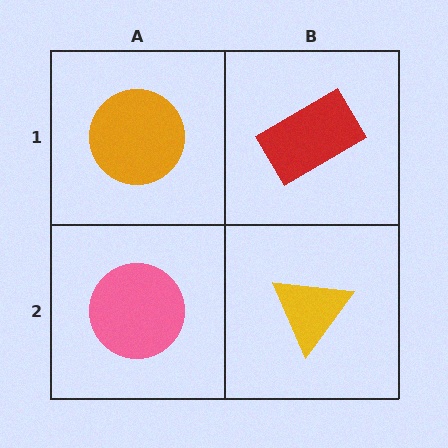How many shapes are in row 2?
2 shapes.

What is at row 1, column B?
A red rectangle.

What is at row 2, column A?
A pink circle.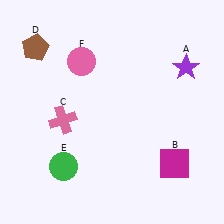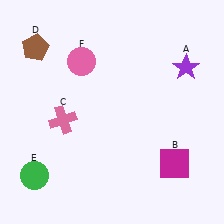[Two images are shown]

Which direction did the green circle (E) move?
The green circle (E) moved left.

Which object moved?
The green circle (E) moved left.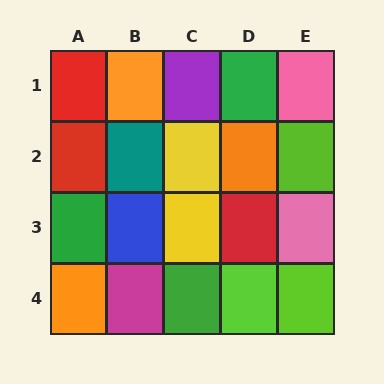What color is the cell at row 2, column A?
Red.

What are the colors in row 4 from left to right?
Orange, magenta, green, lime, lime.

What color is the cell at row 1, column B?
Orange.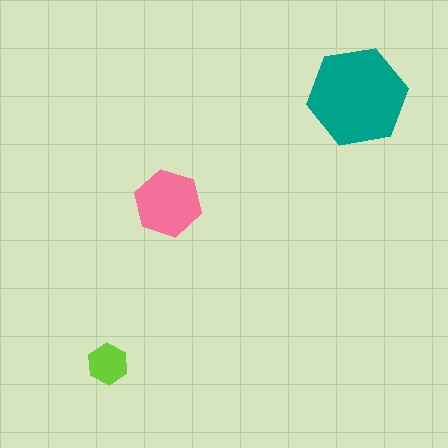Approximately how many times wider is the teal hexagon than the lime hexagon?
About 2.5 times wider.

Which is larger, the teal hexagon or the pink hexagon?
The teal one.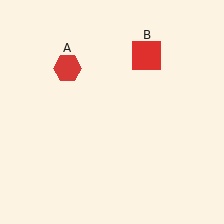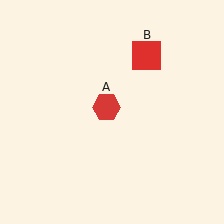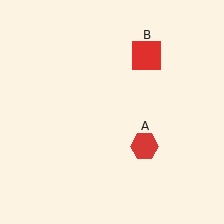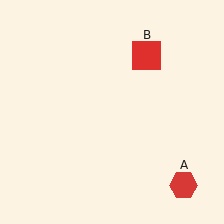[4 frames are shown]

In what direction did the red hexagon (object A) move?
The red hexagon (object A) moved down and to the right.